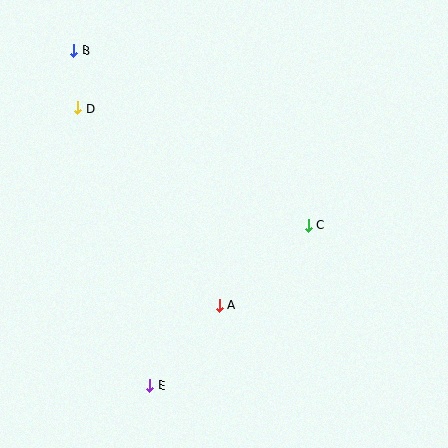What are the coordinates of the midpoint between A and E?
The midpoint between A and E is at (184, 345).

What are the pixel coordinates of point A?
Point A is at (219, 305).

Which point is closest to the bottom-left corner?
Point E is closest to the bottom-left corner.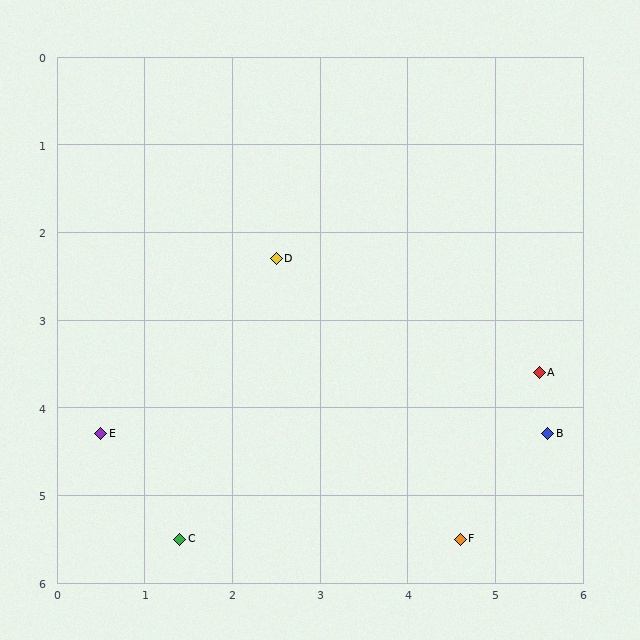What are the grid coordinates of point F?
Point F is at approximately (4.6, 5.5).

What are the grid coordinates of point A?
Point A is at approximately (5.5, 3.6).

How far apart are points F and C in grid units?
Points F and C are about 3.2 grid units apart.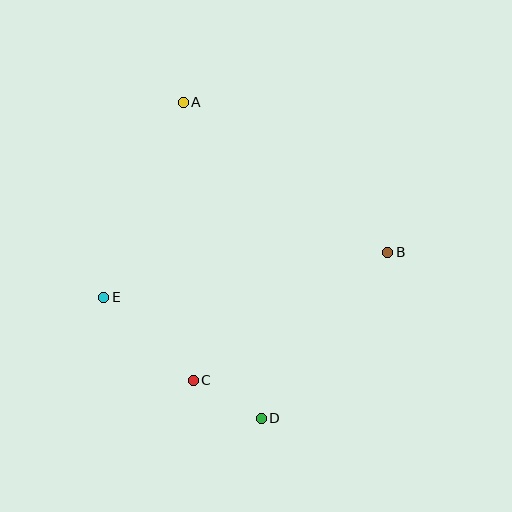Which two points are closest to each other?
Points C and D are closest to each other.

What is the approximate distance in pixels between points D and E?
The distance between D and E is approximately 199 pixels.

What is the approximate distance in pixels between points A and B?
The distance between A and B is approximately 254 pixels.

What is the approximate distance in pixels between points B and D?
The distance between B and D is approximately 209 pixels.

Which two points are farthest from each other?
Points A and D are farthest from each other.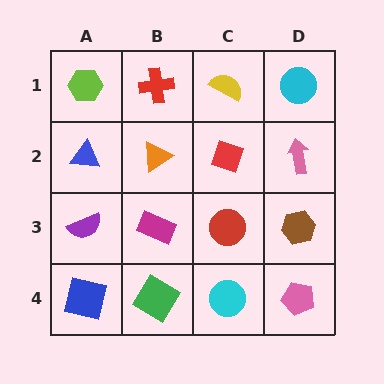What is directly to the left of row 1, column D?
A yellow semicircle.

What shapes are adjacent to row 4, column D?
A brown hexagon (row 3, column D), a cyan circle (row 4, column C).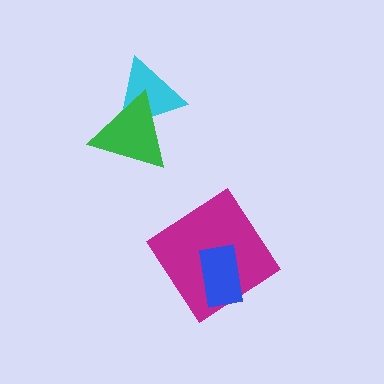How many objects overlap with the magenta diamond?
1 object overlaps with the magenta diamond.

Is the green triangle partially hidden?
No, no other shape covers it.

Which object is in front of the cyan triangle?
The green triangle is in front of the cyan triangle.